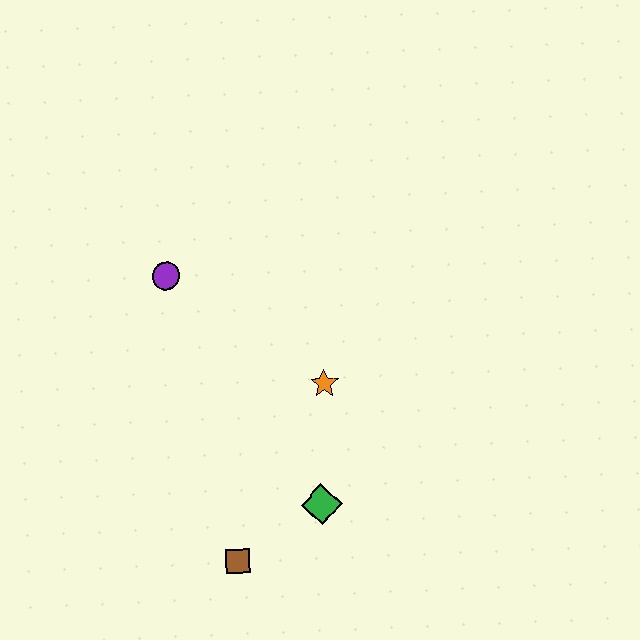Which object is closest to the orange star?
The green diamond is closest to the orange star.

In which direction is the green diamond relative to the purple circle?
The green diamond is below the purple circle.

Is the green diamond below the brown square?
No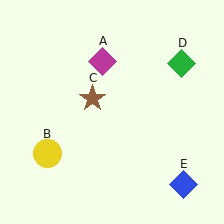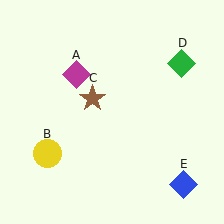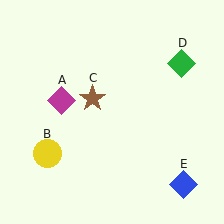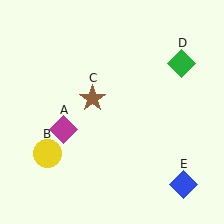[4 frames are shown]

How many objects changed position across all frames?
1 object changed position: magenta diamond (object A).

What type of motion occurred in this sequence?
The magenta diamond (object A) rotated counterclockwise around the center of the scene.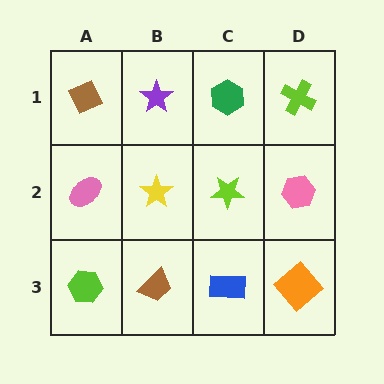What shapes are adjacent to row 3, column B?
A yellow star (row 2, column B), a lime hexagon (row 3, column A), a blue rectangle (row 3, column C).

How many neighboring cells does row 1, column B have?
3.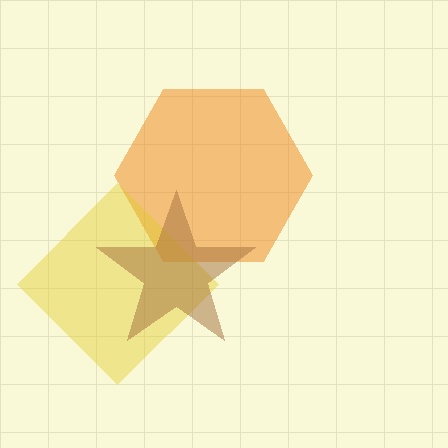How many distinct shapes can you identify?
There are 3 distinct shapes: an orange hexagon, a yellow diamond, a brown star.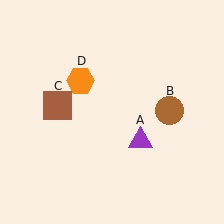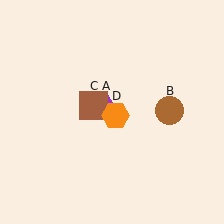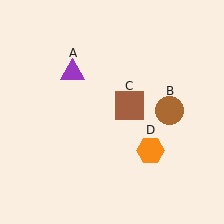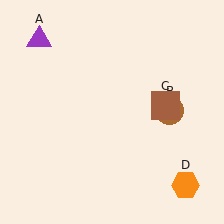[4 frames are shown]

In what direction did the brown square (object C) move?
The brown square (object C) moved right.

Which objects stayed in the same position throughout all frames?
Brown circle (object B) remained stationary.